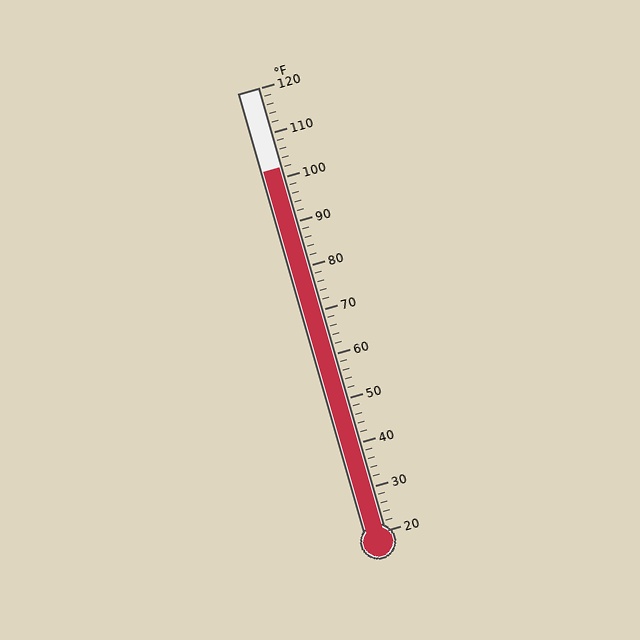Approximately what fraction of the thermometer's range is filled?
The thermometer is filled to approximately 80% of its range.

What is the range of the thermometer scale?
The thermometer scale ranges from 20°F to 120°F.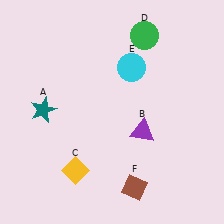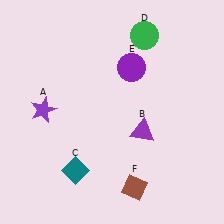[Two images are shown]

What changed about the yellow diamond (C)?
In Image 1, C is yellow. In Image 2, it changed to teal.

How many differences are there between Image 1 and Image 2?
There are 3 differences between the two images.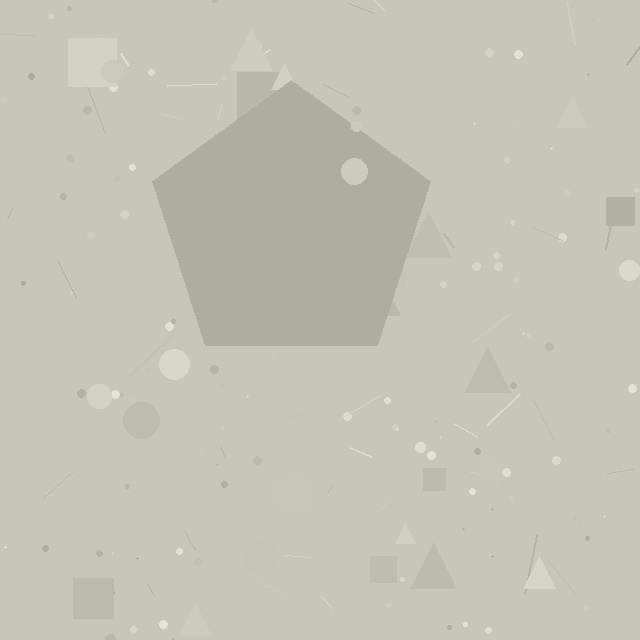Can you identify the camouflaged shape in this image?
The camouflaged shape is a pentagon.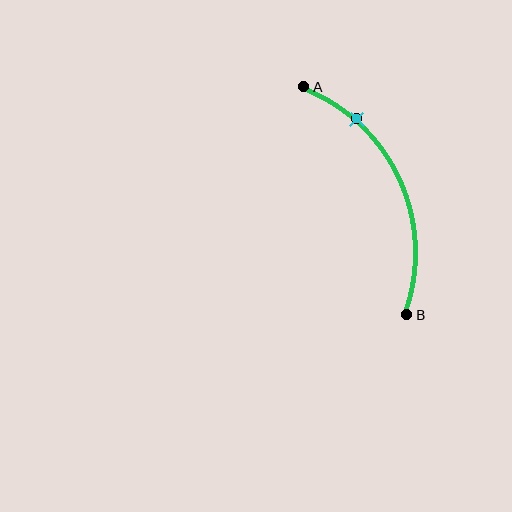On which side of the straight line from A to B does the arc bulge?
The arc bulges to the right of the straight line connecting A and B.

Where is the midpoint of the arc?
The arc midpoint is the point on the curve farthest from the straight line joining A and B. It sits to the right of that line.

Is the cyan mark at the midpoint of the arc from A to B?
No. The cyan mark lies on the arc but is closer to endpoint A. The arc midpoint would be at the point on the curve equidistant along the arc from both A and B.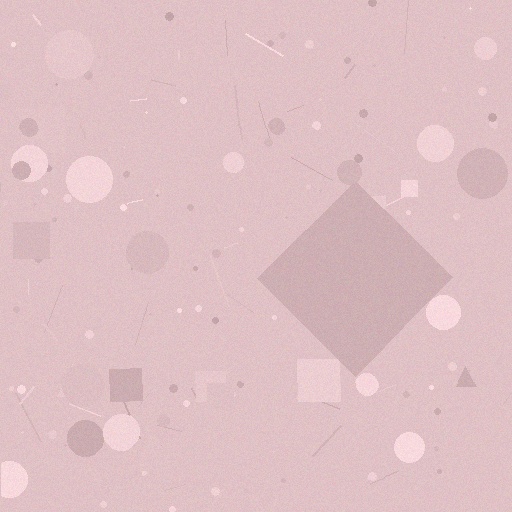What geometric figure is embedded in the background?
A diamond is embedded in the background.